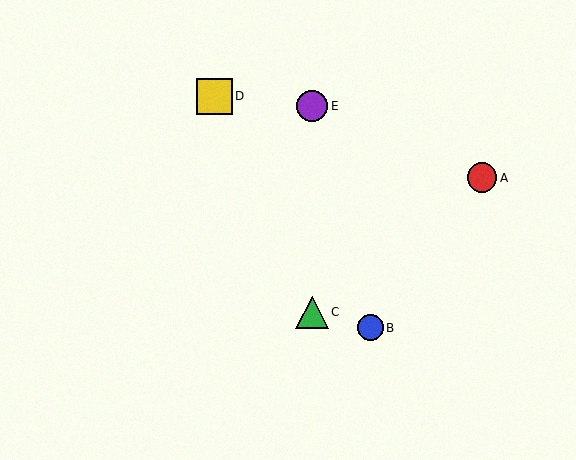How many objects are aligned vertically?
2 objects (C, E) are aligned vertically.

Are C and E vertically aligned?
Yes, both are at x≈312.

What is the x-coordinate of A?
Object A is at x≈482.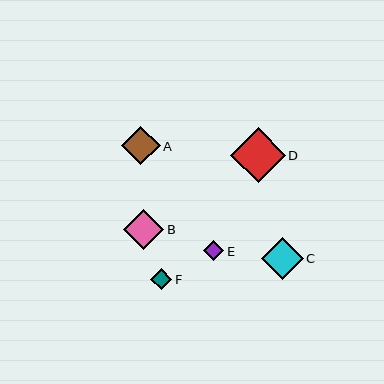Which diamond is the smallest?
Diamond E is the smallest with a size of approximately 21 pixels.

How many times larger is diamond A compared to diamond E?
Diamond A is approximately 1.9 times the size of diamond E.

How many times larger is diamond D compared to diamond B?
Diamond D is approximately 1.4 times the size of diamond B.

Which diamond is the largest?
Diamond D is the largest with a size of approximately 55 pixels.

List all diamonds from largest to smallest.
From largest to smallest: D, C, B, A, F, E.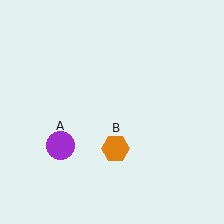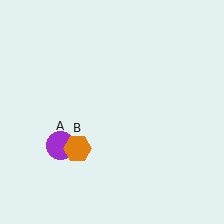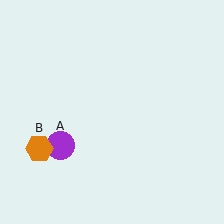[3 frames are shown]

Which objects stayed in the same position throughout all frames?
Purple circle (object A) remained stationary.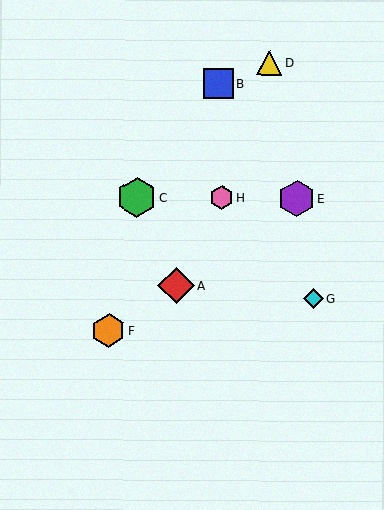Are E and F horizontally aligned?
No, E is at y≈198 and F is at y≈331.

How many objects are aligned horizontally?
3 objects (C, E, H) are aligned horizontally.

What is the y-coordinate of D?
Object D is at y≈63.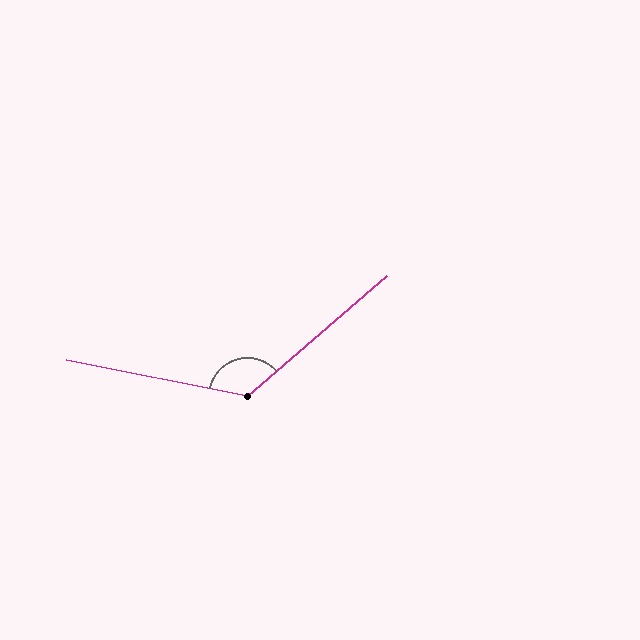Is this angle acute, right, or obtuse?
It is obtuse.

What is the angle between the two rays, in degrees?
Approximately 128 degrees.